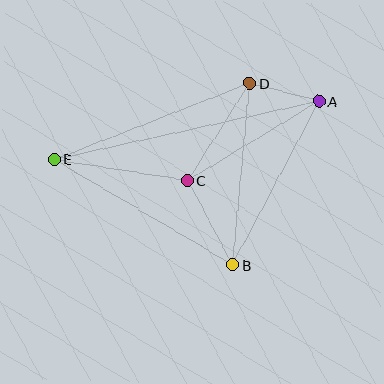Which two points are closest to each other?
Points A and D are closest to each other.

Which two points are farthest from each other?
Points A and E are farthest from each other.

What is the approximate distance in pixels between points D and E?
The distance between D and E is approximately 210 pixels.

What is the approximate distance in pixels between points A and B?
The distance between A and B is approximately 185 pixels.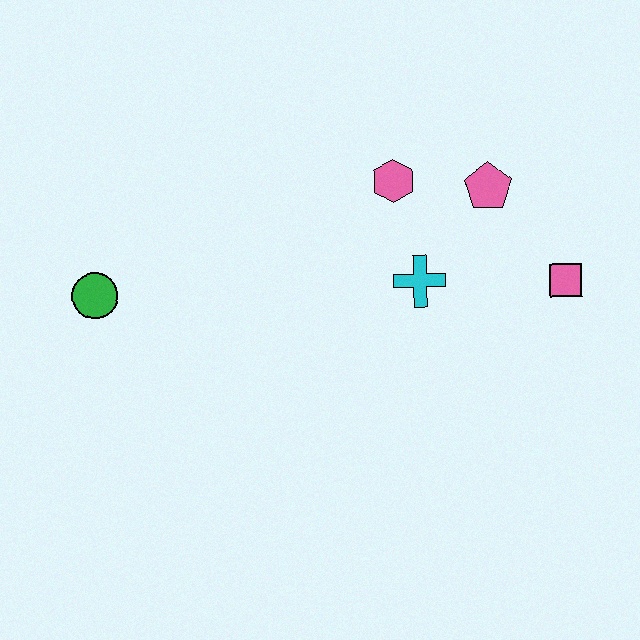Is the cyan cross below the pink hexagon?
Yes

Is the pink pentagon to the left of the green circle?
No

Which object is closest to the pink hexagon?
The pink pentagon is closest to the pink hexagon.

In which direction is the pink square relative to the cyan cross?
The pink square is to the right of the cyan cross.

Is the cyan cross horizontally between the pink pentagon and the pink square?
No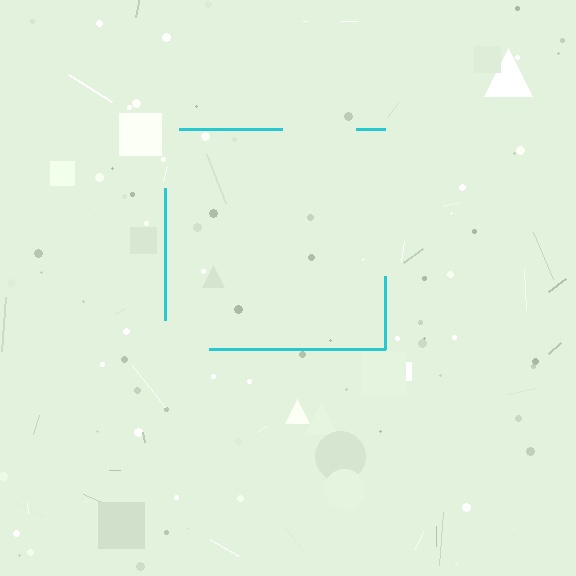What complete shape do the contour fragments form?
The contour fragments form a square.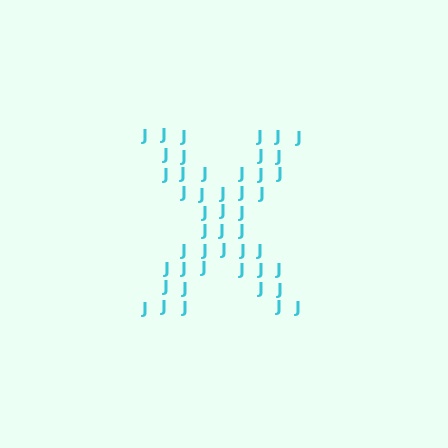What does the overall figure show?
The overall figure shows the letter X.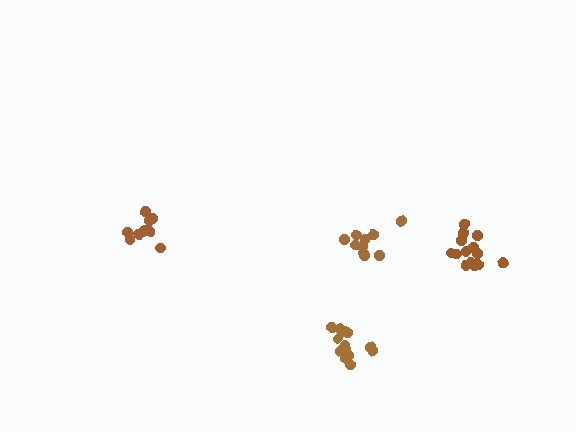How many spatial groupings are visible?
There are 4 spatial groupings.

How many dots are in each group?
Group 1: 13 dots, Group 2: 14 dots, Group 3: 10 dots, Group 4: 10 dots (47 total).